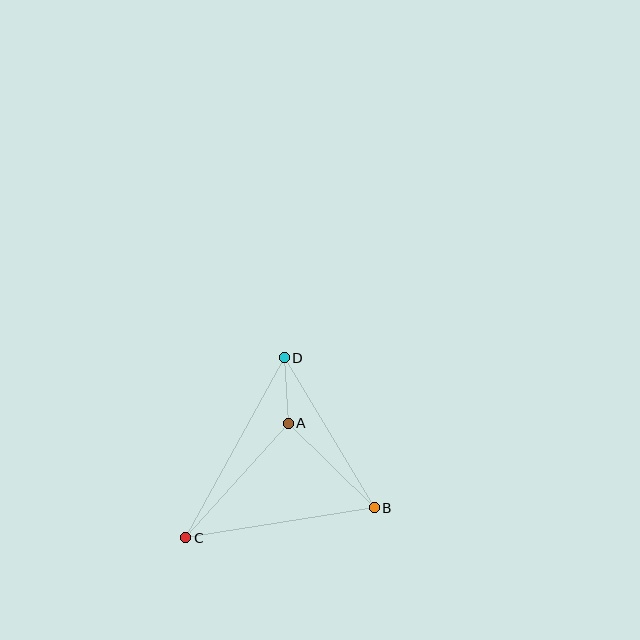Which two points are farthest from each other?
Points C and D are farthest from each other.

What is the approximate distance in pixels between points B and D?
The distance between B and D is approximately 176 pixels.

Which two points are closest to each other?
Points A and D are closest to each other.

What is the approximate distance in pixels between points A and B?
The distance between A and B is approximately 121 pixels.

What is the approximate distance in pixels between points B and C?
The distance between B and C is approximately 191 pixels.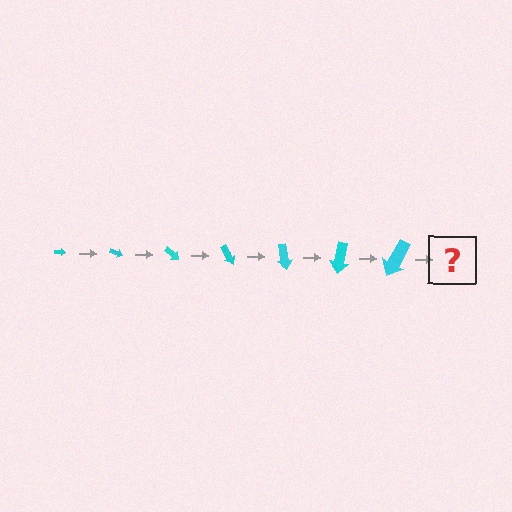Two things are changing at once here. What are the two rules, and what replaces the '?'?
The two rules are that the arrow grows larger each step and it rotates 20 degrees each step. The '?' should be an arrow, larger than the previous one and rotated 140 degrees from the start.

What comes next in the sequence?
The next element should be an arrow, larger than the previous one and rotated 140 degrees from the start.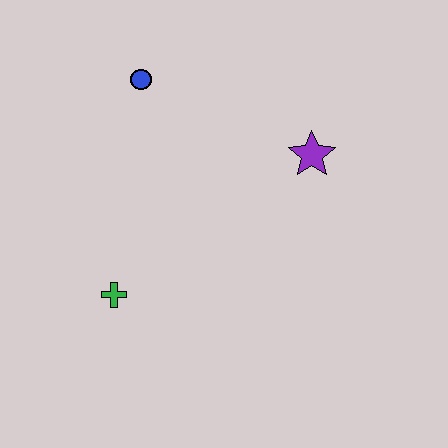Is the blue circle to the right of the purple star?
No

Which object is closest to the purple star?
The blue circle is closest to the purple star.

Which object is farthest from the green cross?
The purple star is farthest from the green cross.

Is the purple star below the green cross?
No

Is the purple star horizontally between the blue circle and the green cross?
No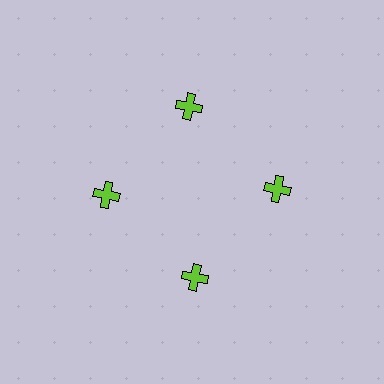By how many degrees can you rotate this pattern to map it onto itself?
The pattern maps onto itself every 90 degrees of rotation.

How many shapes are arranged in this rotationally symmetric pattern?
There are 4 shapes, arranged in 4 groups of 1.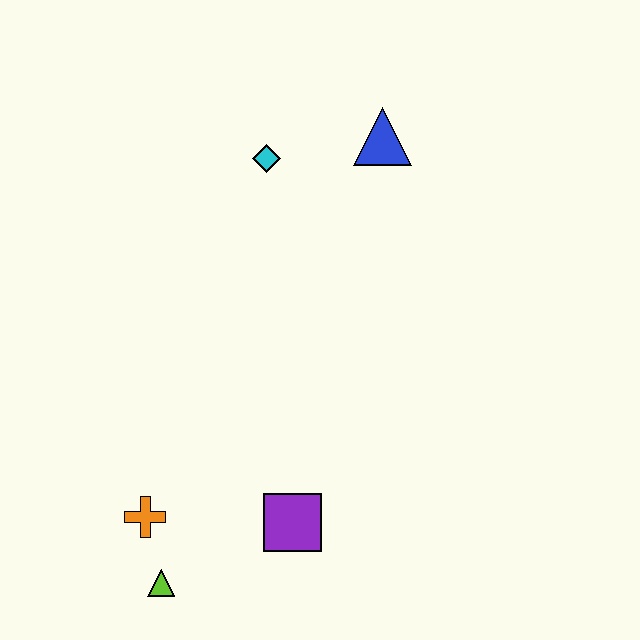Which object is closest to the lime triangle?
The orange cross is closest to the lime triangle.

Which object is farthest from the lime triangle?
The blue triangle is farthest from the lime triangle.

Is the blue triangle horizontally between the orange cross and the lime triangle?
No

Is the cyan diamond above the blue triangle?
No